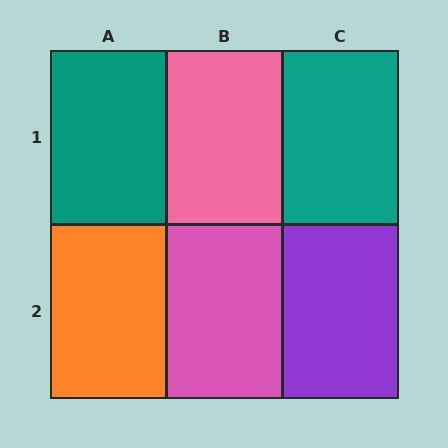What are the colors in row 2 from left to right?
Orange, pink, purple.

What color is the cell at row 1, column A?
Teal.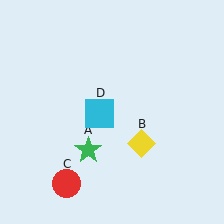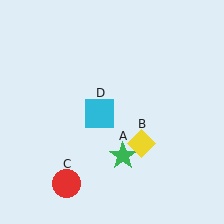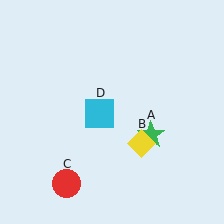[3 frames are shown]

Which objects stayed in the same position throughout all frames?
Yellow diamond (object B) and red circle (object C) and cyan square (object D) remained stationary.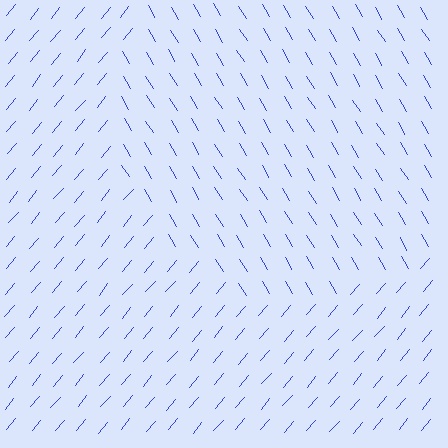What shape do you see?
I see a circle.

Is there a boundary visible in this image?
Yes, there is a texture boundary formed by a change in line orientation.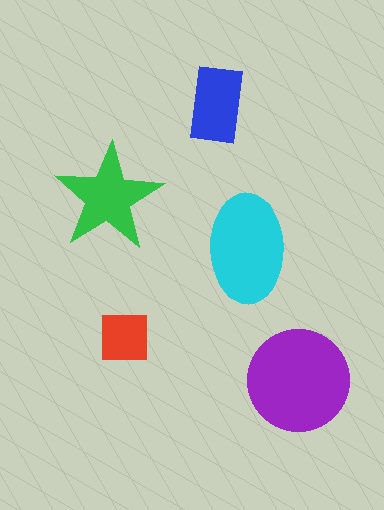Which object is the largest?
The purple circle.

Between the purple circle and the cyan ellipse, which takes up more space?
The purple circle.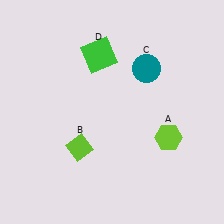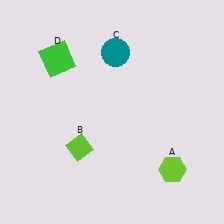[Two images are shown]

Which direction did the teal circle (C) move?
The teal circle (C) moved left.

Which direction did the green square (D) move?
The green square (D) moved left.